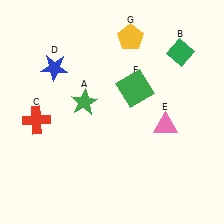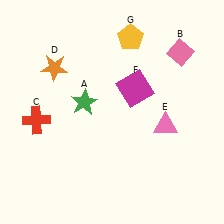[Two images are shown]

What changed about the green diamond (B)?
In Image 1, B is green. In Image 2, it changed to pink.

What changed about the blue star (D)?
In Image 1, D is blue. In Image 2, it changed to orange.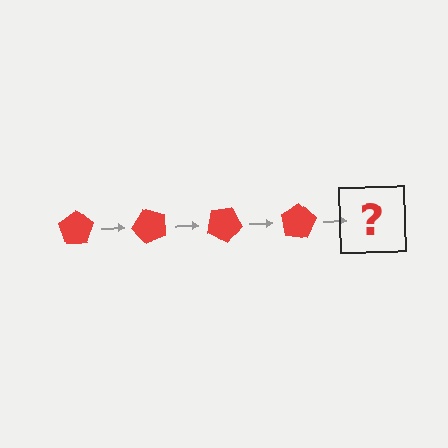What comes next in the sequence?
The next element should be a red pentagon rotated 200 degrees.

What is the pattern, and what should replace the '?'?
The pattern is that the pentagon rotates 50 degrees each step. The '?' should be a red pentagon rotated 200 degrees.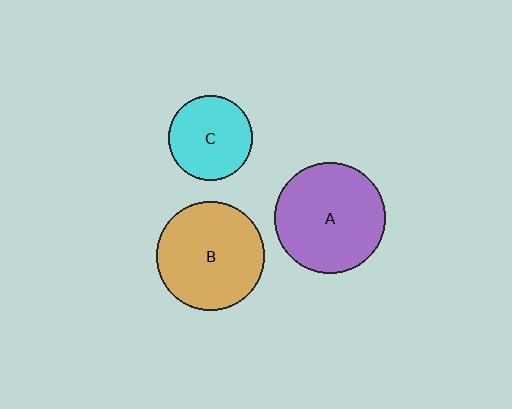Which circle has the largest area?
Circle A (purple).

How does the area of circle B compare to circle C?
Approximately 1.6 times.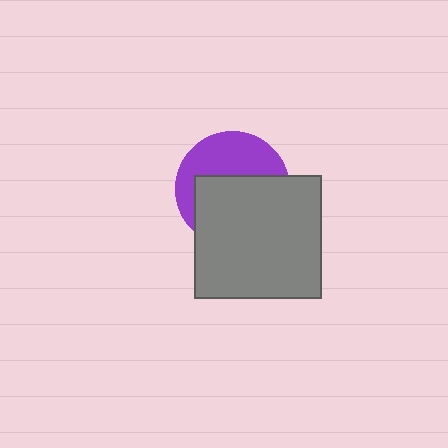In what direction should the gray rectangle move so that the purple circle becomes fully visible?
The gray rectangle should move down. That is the shortest direction to clear the overlap and leave the purple circle fully visible.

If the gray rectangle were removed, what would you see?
You would see the complete purple circle.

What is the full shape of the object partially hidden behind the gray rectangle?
The partially hidden object is a purple circle.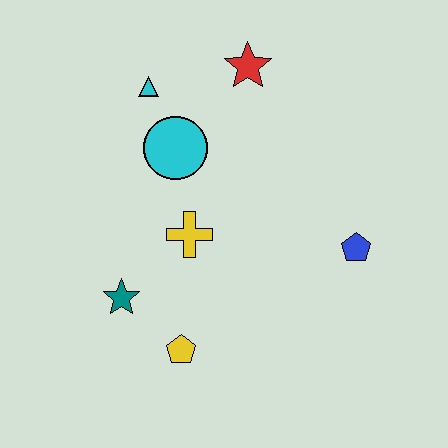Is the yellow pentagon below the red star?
Yes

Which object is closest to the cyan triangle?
The cyan circle is closest to the cyan triangle.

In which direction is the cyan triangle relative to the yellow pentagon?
The cyan triangle is above the yellow pentagon.